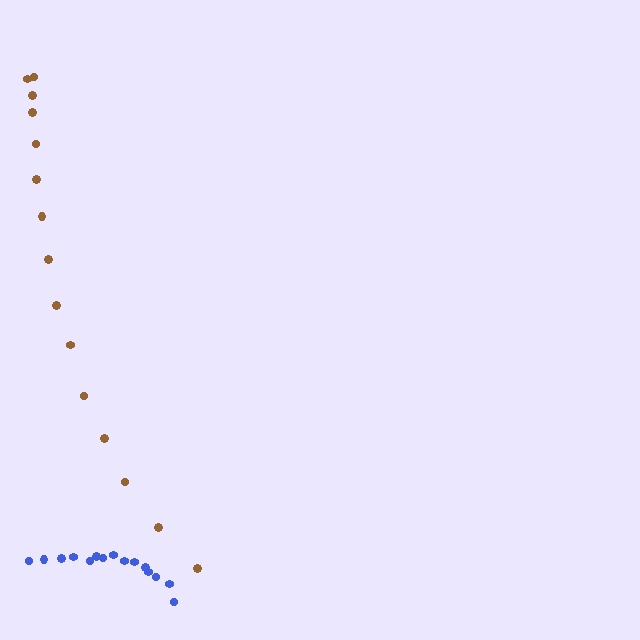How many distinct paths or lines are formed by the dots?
There are 2 distinct paths.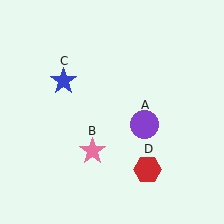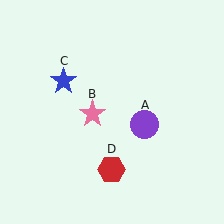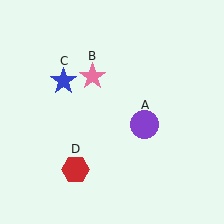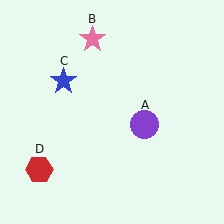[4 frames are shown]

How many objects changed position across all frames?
2 objects changed position: pink star (object B), red hexagon (object D).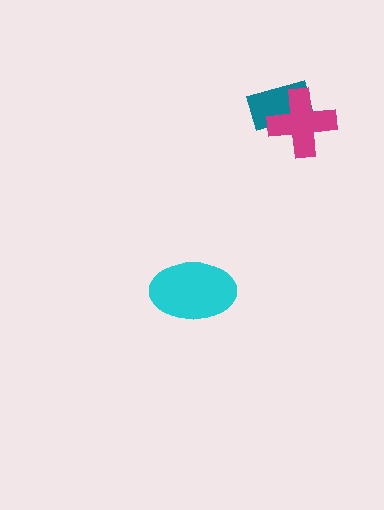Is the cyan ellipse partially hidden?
No, no other shape covers it.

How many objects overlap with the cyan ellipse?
0 objects overlap with the cyan ellipse.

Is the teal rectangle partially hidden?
Yes, it is partially covered by another shape.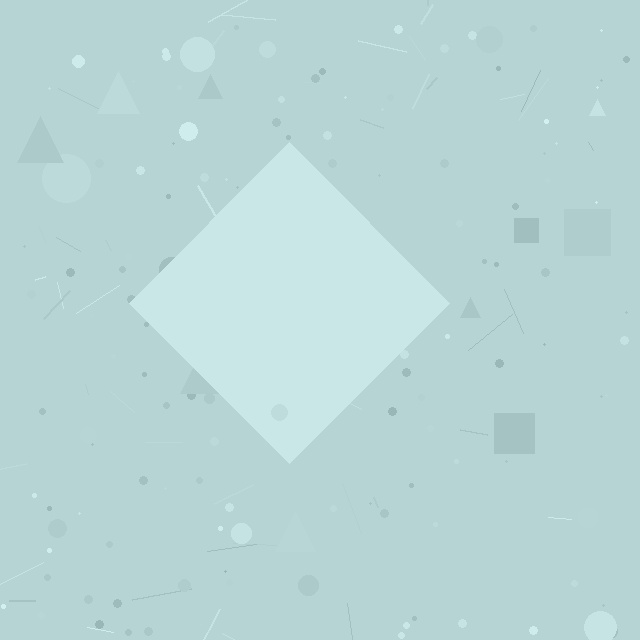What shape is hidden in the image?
A diamond is hidden in the image.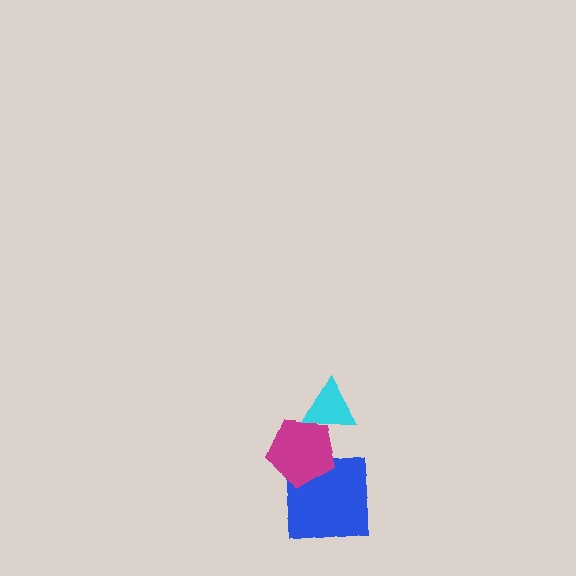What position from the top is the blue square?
The blue square is 3rd from the top.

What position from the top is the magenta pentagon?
The magenta pentagon is 2nd from the top.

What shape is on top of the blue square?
The magenta pentagon is on top of the blue square.